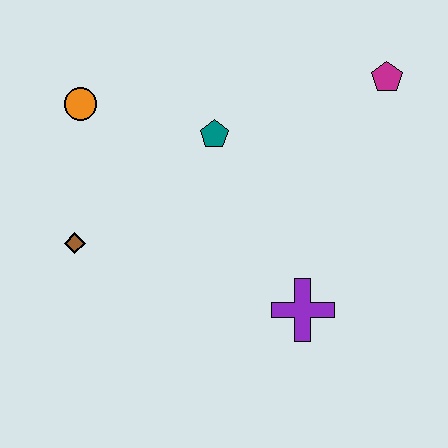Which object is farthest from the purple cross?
The orange circle is farthest from the purple cross.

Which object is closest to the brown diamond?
The orange circle is closest to the brown diamond.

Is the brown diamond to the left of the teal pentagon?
Yes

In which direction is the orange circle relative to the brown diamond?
The orange circle is above the brown diamond.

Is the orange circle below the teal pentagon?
No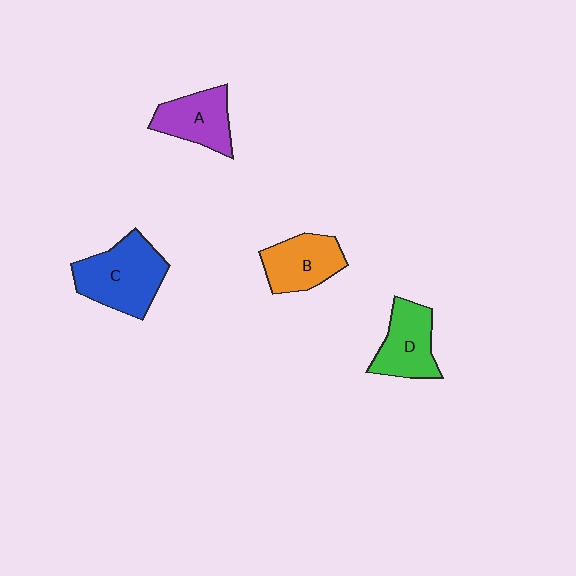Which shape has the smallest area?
Shape A (purple).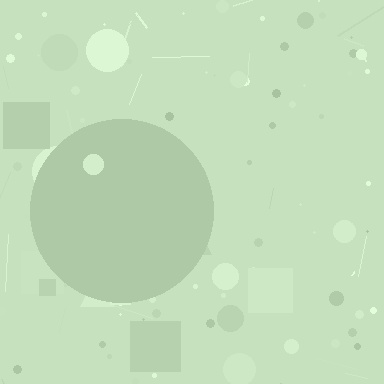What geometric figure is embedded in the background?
A circle is embedded in the background.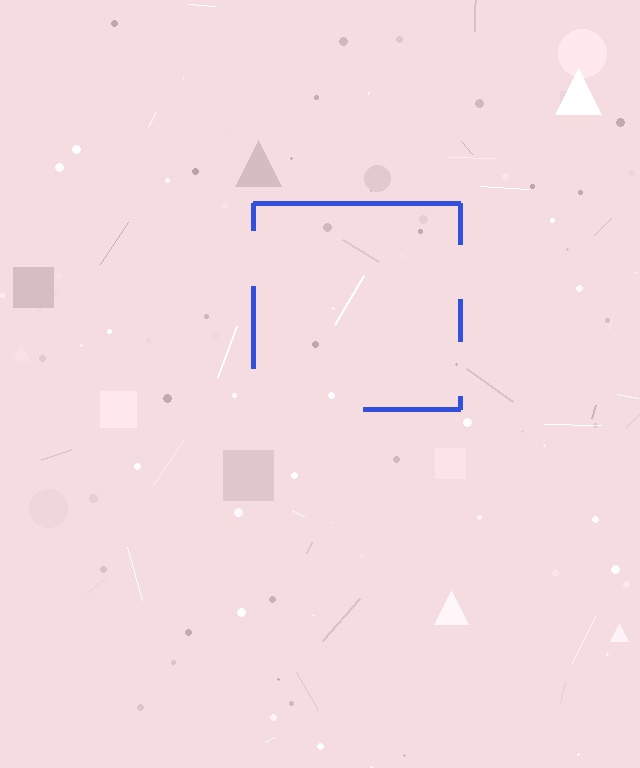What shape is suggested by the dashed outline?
The dashed outline suggests a square.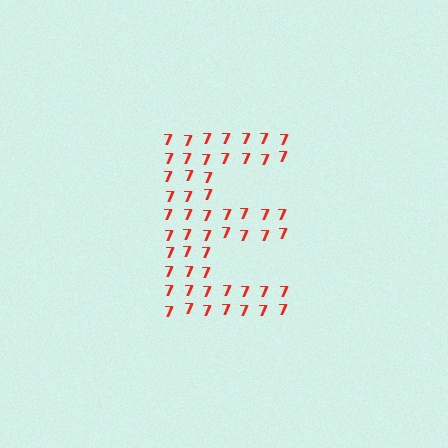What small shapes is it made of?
It is made of small digit 7's.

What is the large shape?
The large shape is the letter E.